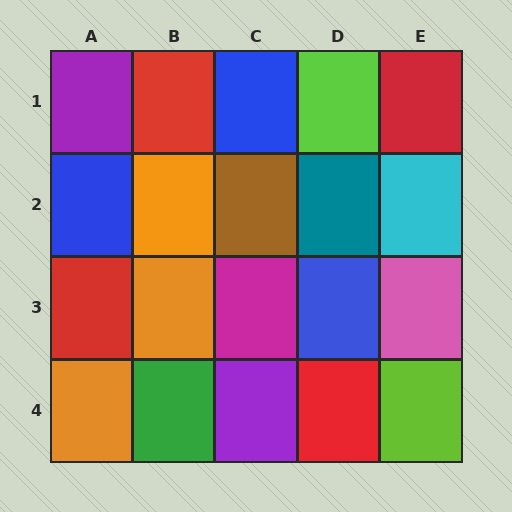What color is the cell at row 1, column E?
Red.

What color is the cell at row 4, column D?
Red.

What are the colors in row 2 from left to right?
Blue, orange, brown, teal, cyan.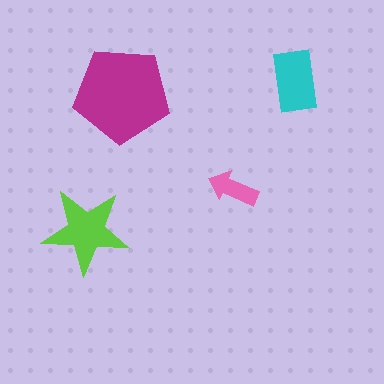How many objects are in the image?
There are 4 objects in the image.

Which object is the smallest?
The pink arrow.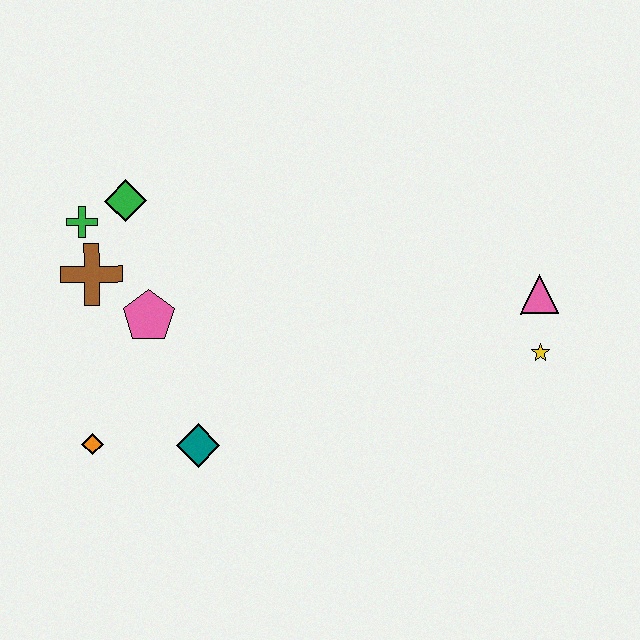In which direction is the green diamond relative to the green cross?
The green diamond is to the right of the green cross.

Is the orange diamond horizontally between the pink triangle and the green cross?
Yes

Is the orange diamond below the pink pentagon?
Yes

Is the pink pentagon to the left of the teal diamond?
Yes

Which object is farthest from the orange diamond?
The pink triangle is farthest from the orange diamond.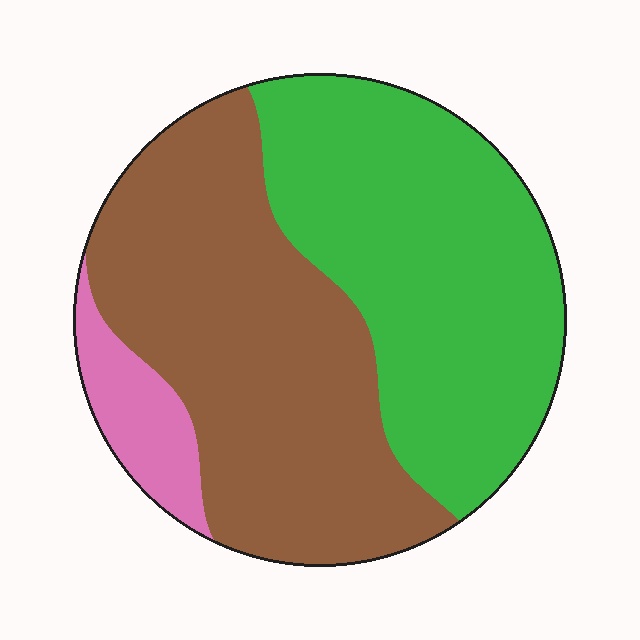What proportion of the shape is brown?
Brown takes up about one half (1/2) of the shape.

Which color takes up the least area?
Pink, at roughly 10%.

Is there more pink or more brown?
Brown.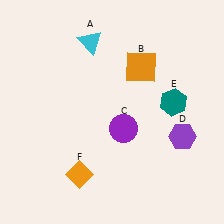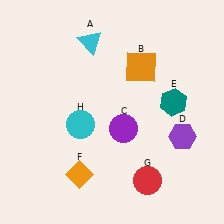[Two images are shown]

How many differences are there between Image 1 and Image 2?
There are 2 differences between the two images.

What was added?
A red circle (G), a cyan circle (H) were added in Image 2.